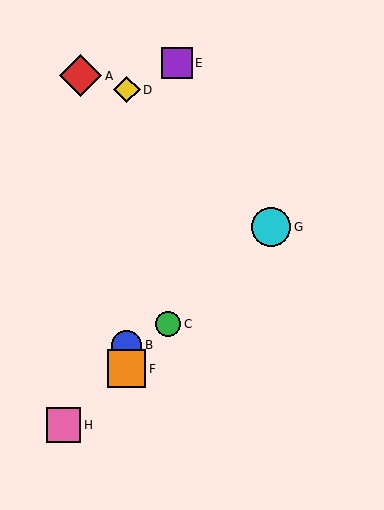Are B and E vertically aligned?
No, B is at x≈127 and E is at x≈177.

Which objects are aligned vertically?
Objects B, D, F are aligned vertically.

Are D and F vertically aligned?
Yes, both are at x≈127.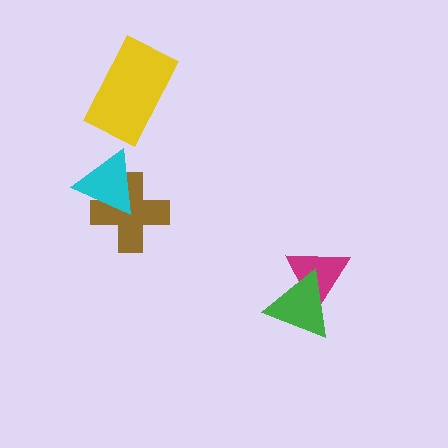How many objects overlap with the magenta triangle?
1 object overlaps with the magenta triangle.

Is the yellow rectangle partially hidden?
No, no other shape covers it.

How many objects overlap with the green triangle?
1 object overlaps with the green triangle.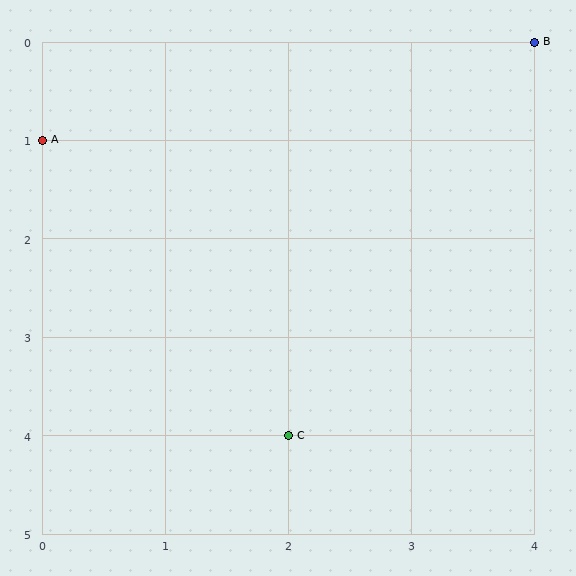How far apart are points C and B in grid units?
Points C and B are 2 columns and 4 rows apart (about 4.5 grid units diagonally).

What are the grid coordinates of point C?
Point C is at grid coordinates (2, 4).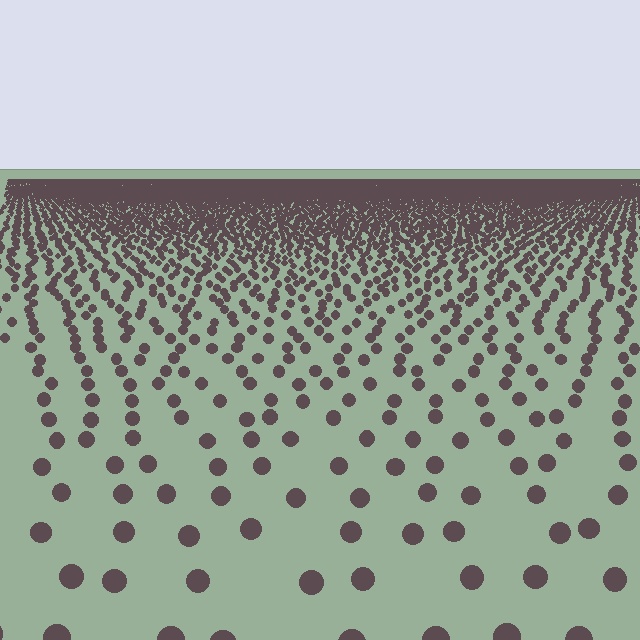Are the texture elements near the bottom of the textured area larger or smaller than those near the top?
Larger. Near the bottom, elements are closer to the viewer and appear at a bigger on-screen size.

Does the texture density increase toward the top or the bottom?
Density increases toward the top.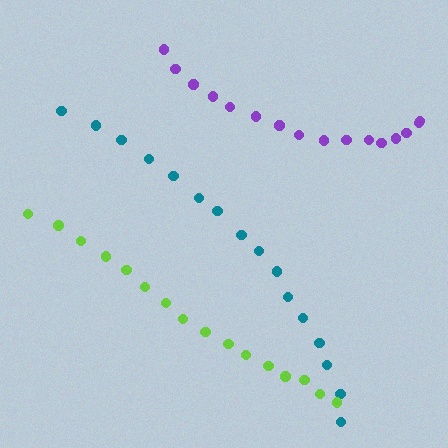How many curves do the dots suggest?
There are 3 distinct paths.